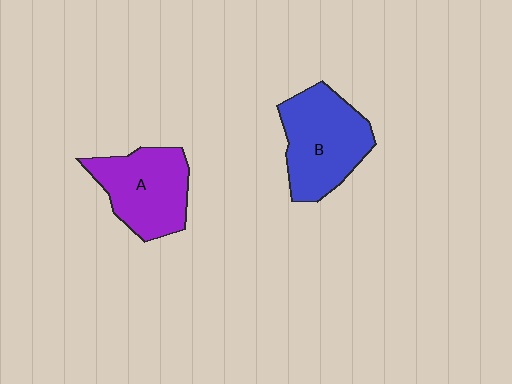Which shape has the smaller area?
Shape A (purple).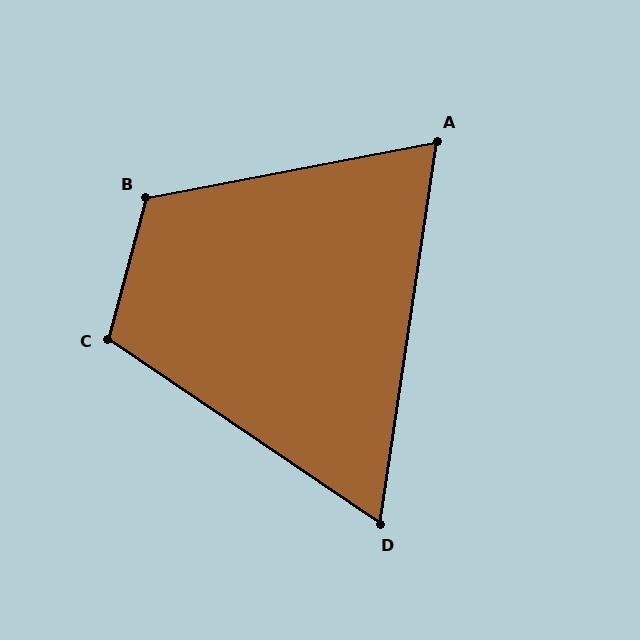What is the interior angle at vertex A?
Approximately 71 degrees (acute).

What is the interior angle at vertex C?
Approximately 109 degrees (obtuse).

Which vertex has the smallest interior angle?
D, at approximately 64 degrees.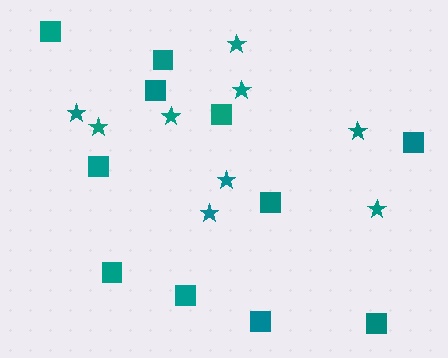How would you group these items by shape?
There are 2 groups: one group of stars (9) and one group of squares (11).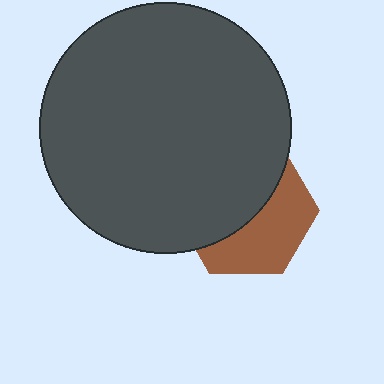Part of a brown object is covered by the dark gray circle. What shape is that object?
It is a hexagon.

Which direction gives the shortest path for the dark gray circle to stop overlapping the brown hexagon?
Moving toward the upper-left gives the shortest separation.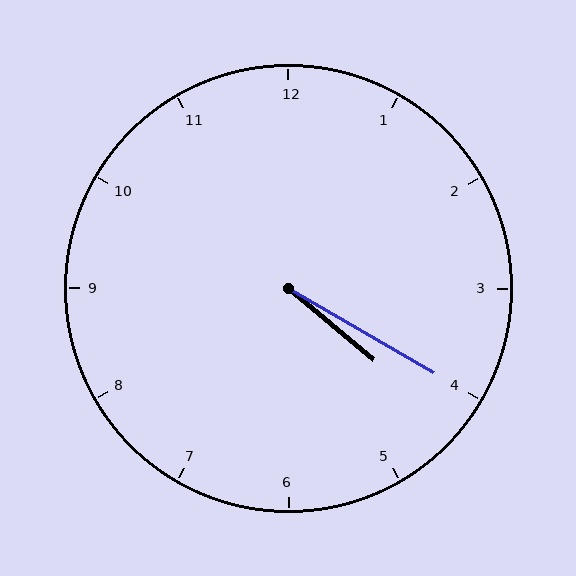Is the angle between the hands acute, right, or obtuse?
It is acute.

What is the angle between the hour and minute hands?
Approximately 10 degrees.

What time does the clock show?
4:20.